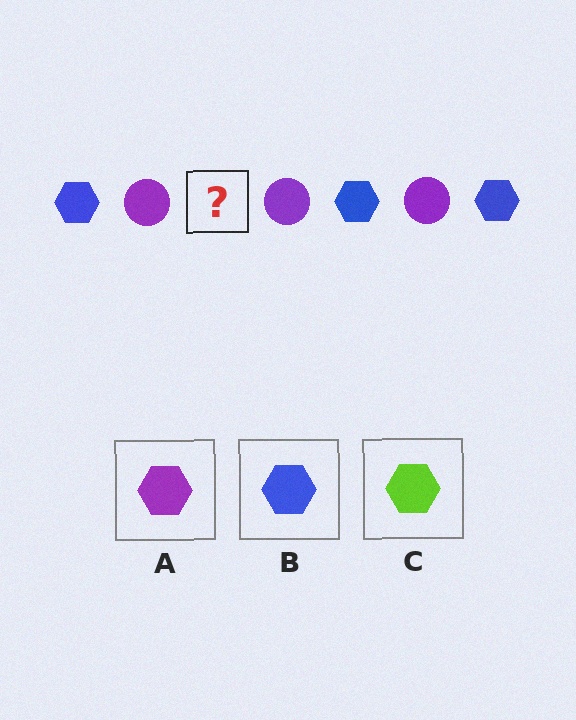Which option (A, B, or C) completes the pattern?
B.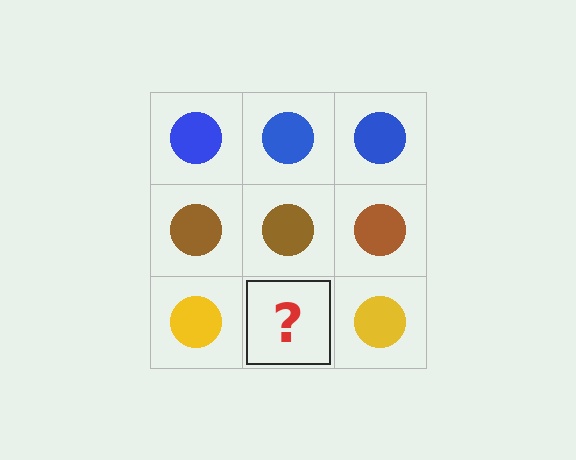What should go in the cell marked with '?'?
The missing cell should contain a yellow circle.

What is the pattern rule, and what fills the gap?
The rule is that each row has a consistent color. The gap should be filled with a yellow circle.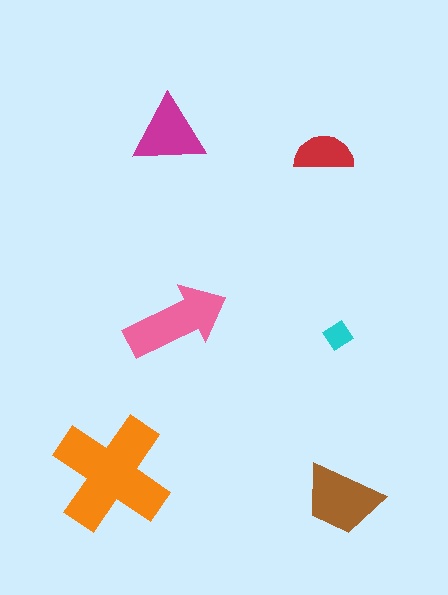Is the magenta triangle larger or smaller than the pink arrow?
Smaller.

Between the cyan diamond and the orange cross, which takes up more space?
The orange cross.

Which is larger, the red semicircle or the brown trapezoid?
The brown trapezoid.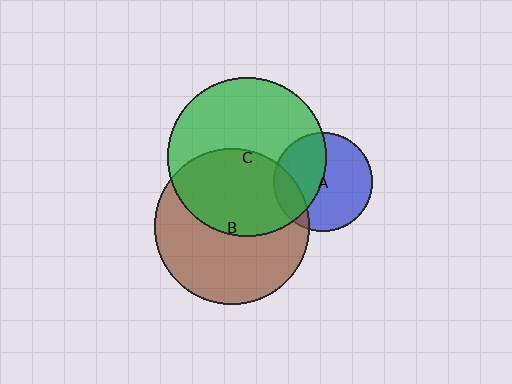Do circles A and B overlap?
Yes.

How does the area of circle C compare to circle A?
Approximately 2.6 times.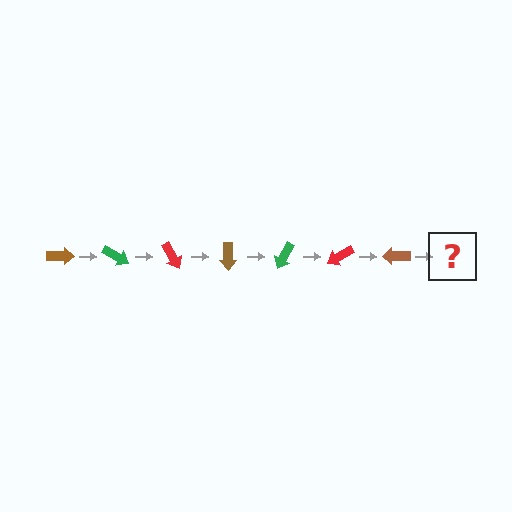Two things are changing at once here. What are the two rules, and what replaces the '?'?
The two rules are that it rotates 30 degrees each step and the color cycles through brown, green, and red. The '?' should be a green arrow, rotated 210 degrees from the start.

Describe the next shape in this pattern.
It should be a green arrow, rotated 210 degrees from the start.